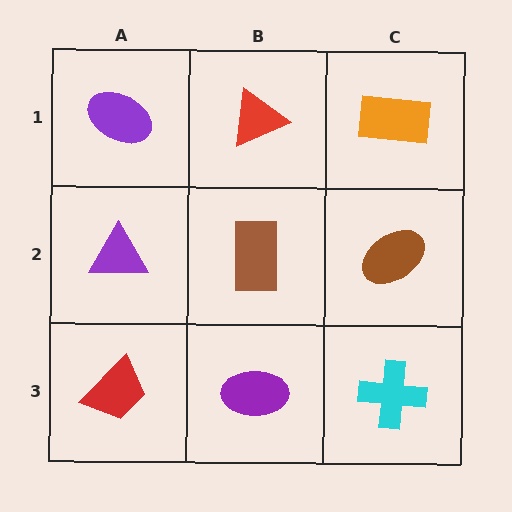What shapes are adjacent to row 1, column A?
A purple triangle (row 2, column A), a red triangle (row 1, column B).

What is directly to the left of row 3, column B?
A red trapezoid.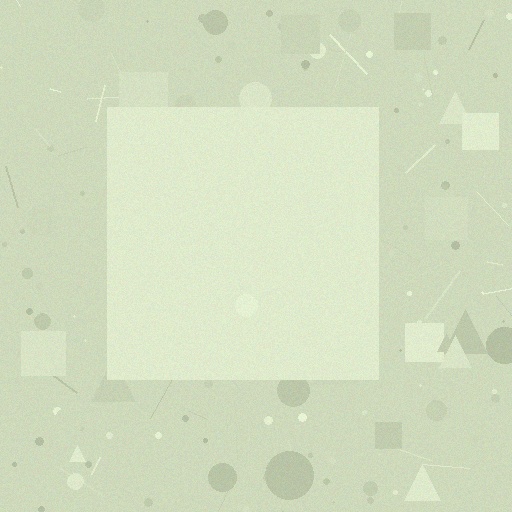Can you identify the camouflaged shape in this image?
The camouflaged shape is a square.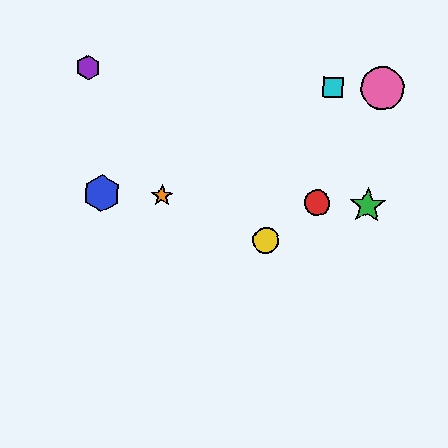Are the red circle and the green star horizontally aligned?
Yes, both are at y≈203.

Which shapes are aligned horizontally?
The red circle, the blue hexagon, the green star, the orange star are aligned horizontally.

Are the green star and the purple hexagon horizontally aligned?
No, the green star is at y≈205 and the purple hexagon is at y≈67.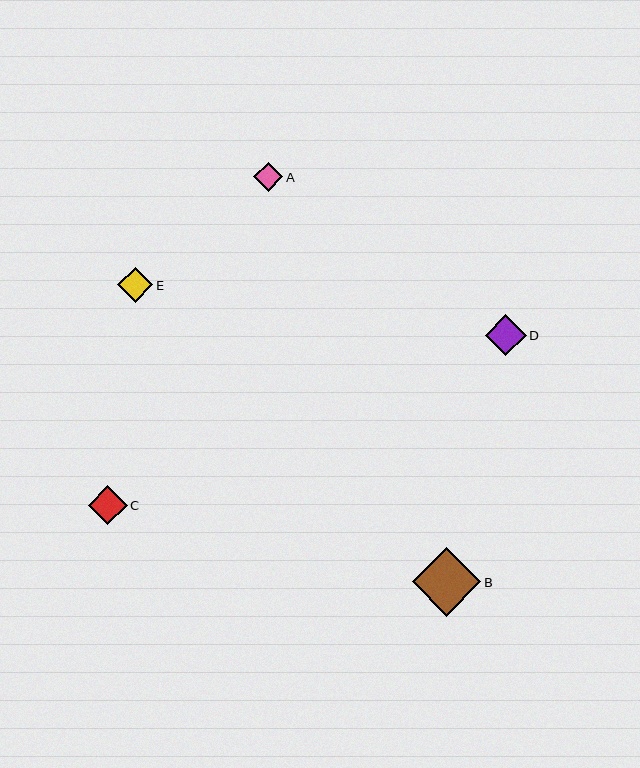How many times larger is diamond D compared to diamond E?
Diamond D is approximately 1.2 times the size of diamond E.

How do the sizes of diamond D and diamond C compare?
Diamond D and diamond C are approximately the same size.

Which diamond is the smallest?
Diamond A is the smallest with a size of approximately 29 pixels.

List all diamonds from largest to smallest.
From largest to smallest: B, D, C, E, A.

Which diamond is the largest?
Diamond B is the largest with a size of approximately 69 pixels.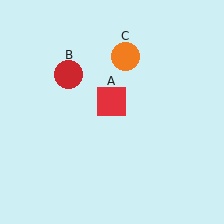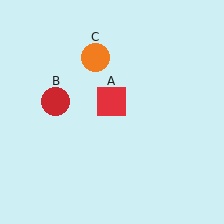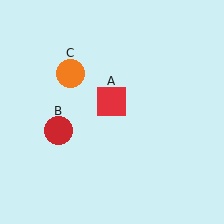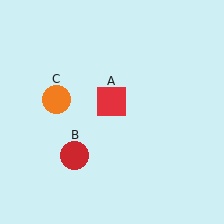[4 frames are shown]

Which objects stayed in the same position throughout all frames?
Red square (object A) remained stationary.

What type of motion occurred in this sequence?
The red circle (object B), orange circle (object C) rotated counterclockwise around the center of the scene.